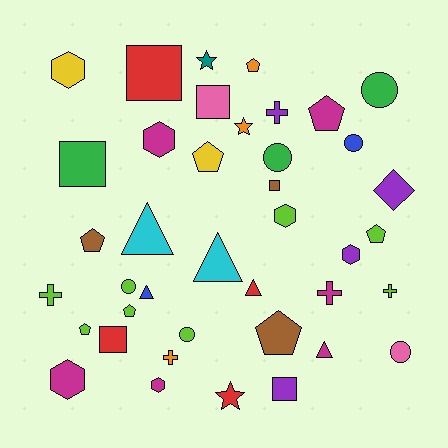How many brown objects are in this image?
There are 3 brown objects.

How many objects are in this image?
There are 40 objects.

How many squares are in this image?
There are 6 squares.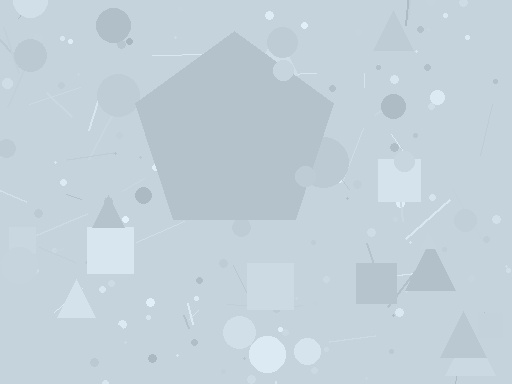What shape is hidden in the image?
A pentagon is hidden in the image.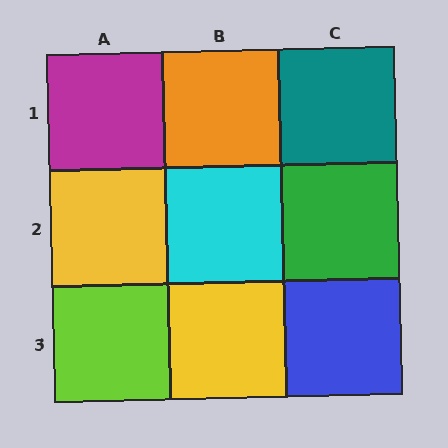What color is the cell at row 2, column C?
Green.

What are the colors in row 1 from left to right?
Magenta, orange, teal.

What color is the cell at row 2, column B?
Cyan.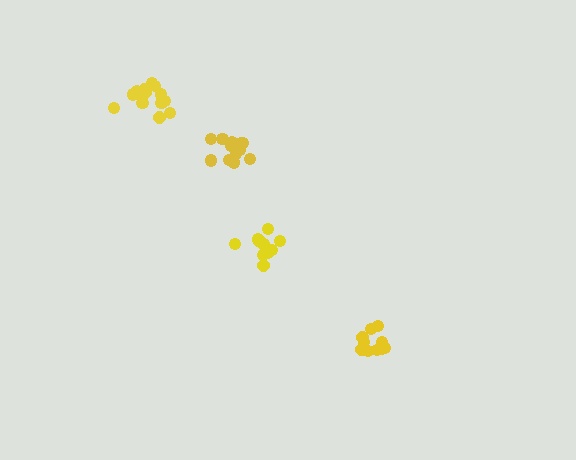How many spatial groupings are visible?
There are 4 spatial groupings.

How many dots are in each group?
Group 1: 10 dots, Group 2: 10 dots, Group 3: 14 dots, Group 4: 12 dots (46 total).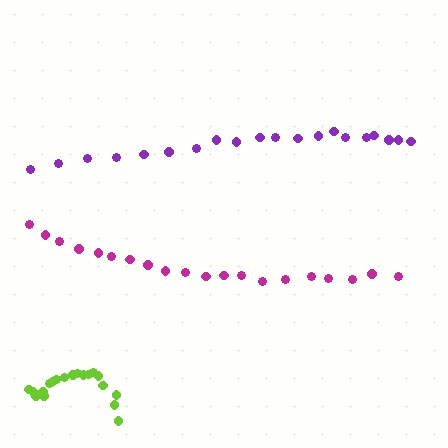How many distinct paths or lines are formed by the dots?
There are 3 distinct paths.